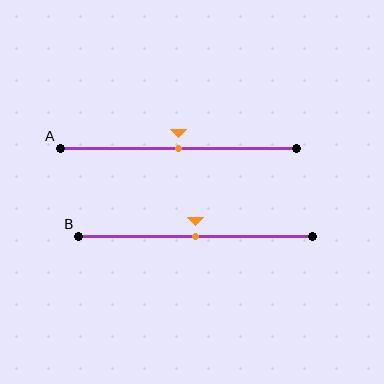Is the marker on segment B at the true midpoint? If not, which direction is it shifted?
Yes, the marker on segment B is at the true midpoint.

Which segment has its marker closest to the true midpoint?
Segment A has its marker closest to the true midpoint.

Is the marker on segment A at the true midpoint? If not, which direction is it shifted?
Yes, the marker on segment A is at the true midpoint.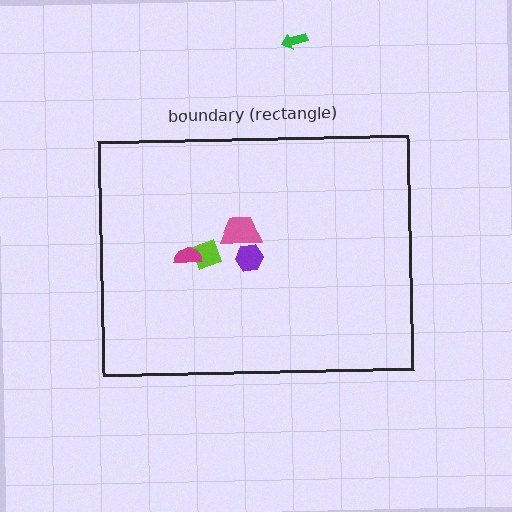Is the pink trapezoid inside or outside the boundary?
Inside.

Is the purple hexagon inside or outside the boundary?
Inside.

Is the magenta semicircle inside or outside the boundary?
Inside.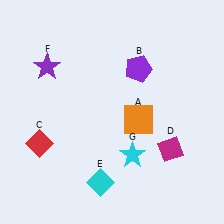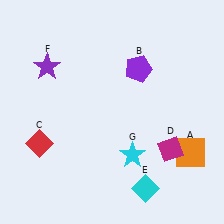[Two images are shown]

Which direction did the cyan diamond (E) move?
The cyan diamond (E) moved right.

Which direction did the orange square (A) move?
The orange square (A) moved right.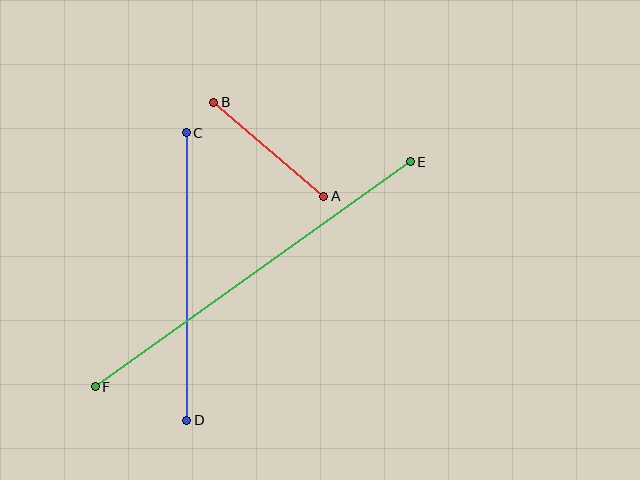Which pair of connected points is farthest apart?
Points E and F are farthest apart.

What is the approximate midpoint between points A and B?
The midpoint is at approximately (269, 149) pixels.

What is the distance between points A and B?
The distance is approximately 145 pixels.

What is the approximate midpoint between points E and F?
The midpoint is at approximately (253, 274) pixels.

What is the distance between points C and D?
The distance is approximately 288 pixels.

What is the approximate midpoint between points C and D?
The midpoint is at approximately (186, 277) pixels.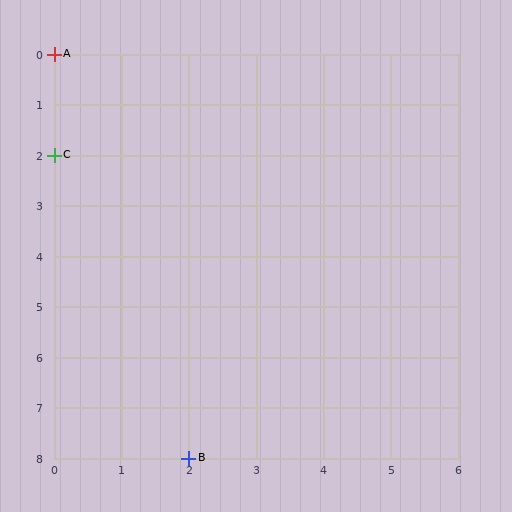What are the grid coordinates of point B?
Point B is at grid coordinates (2, 8).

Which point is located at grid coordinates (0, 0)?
Point A is at (0, 0).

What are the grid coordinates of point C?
Point C is at grid coordinates (0, 2).